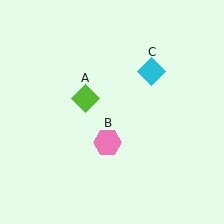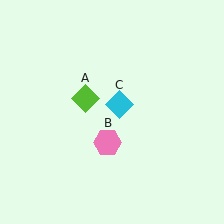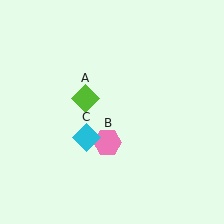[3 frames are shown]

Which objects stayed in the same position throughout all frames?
Lime diamond (object A) and pink hexagon (object B) remained stationary.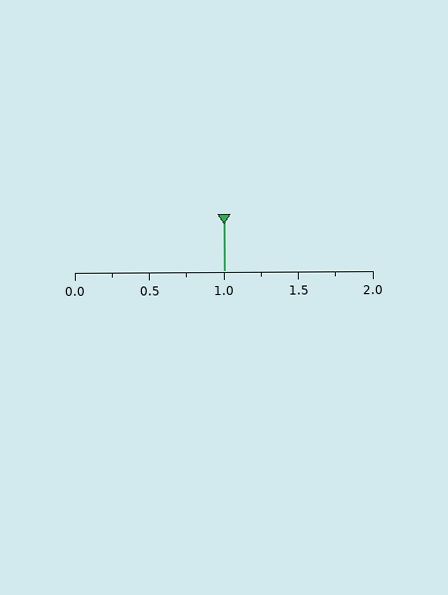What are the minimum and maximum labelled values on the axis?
The axis runs from 0.0 to 2.0.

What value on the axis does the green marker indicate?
The marker indicates approximately 1.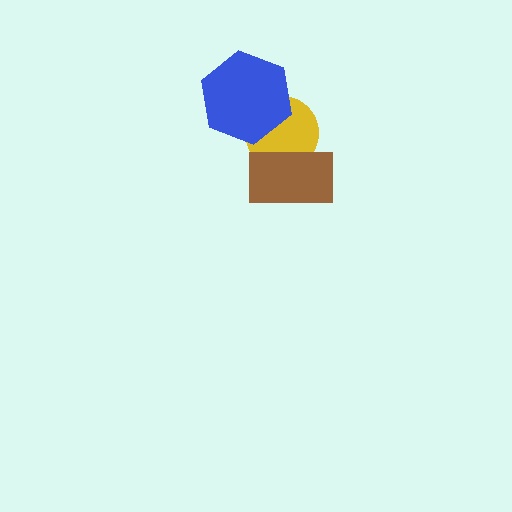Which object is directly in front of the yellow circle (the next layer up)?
The brown rectangle is directly in front of the yellow circle.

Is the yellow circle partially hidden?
Yes, it is partially covered by another shape.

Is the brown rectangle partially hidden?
No, no other shape covers it.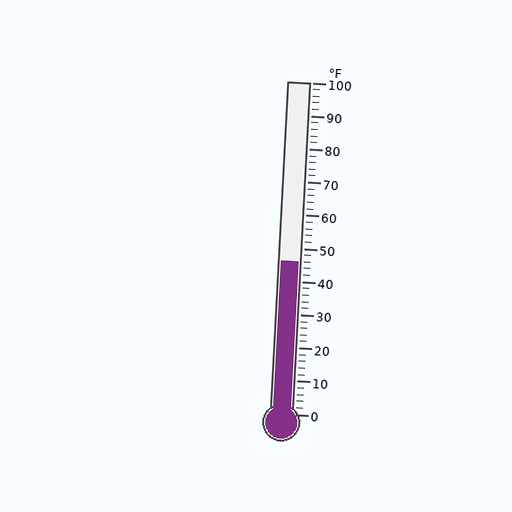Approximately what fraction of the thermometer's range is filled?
The thermometer is filled to approximately 45% of its range.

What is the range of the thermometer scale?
The thermometer scale ranges from 0°F to 100°F.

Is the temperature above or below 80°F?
The temperature is below 80°F.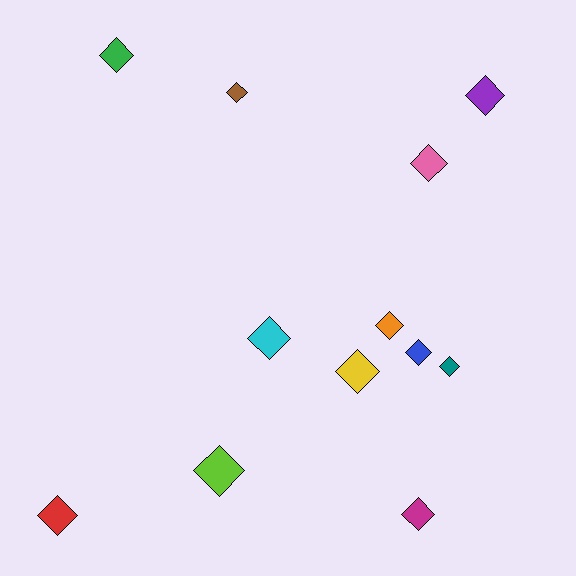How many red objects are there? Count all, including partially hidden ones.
There is 1 red object.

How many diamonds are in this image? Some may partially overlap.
There are 12 diamonds.